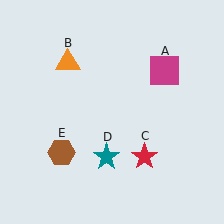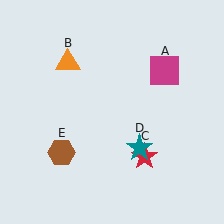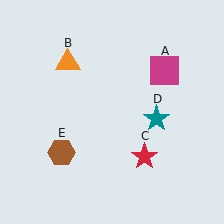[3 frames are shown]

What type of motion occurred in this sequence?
The teal star (object D) rotated counterclockwise around the center of the scene.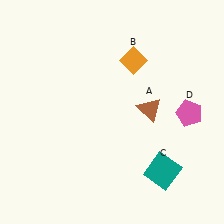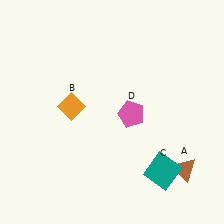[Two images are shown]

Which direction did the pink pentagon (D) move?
The pink pentagon (D) moved left.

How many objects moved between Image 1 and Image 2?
3 objects moved between the two images.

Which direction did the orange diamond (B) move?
The orange diamond (B) moved left.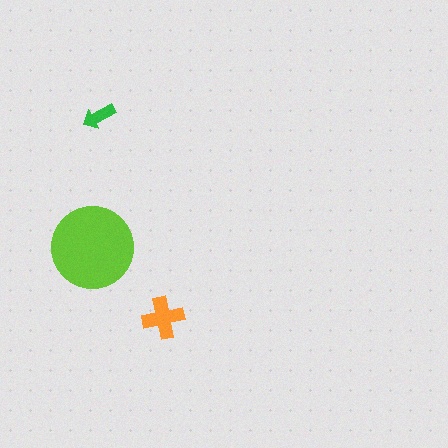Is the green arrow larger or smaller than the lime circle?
Smaller.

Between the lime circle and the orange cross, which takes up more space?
The lime circle.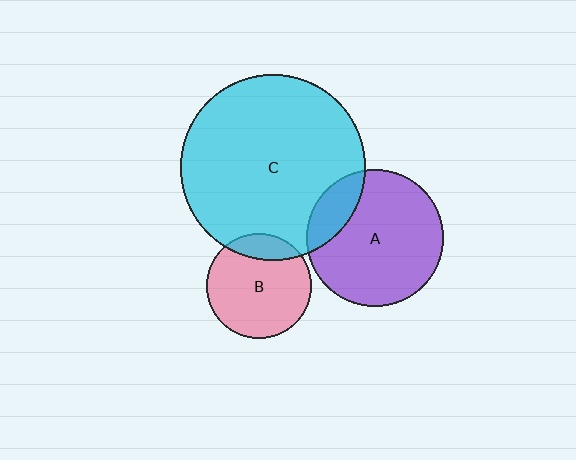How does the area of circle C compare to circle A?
Approximately 1.8 times.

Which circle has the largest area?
Circle C (cyan).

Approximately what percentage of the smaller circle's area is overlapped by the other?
Approximately 15%.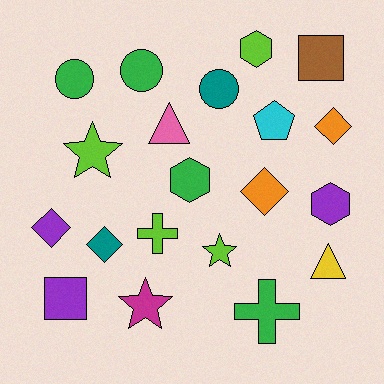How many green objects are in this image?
There are 4 green objects.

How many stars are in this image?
There are 3 stars.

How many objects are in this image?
There are 20 objects.